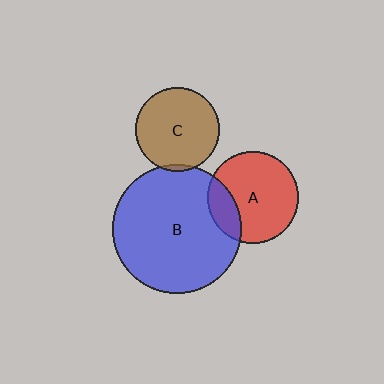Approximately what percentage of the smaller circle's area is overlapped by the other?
Approximately 20%.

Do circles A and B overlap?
Yes.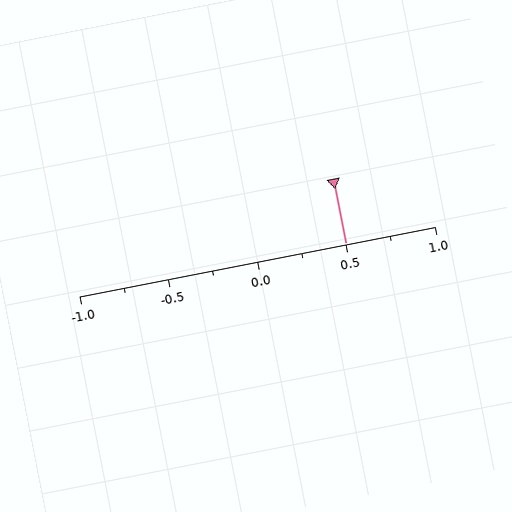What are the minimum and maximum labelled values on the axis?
The axis runs from -1.0 to 1.0.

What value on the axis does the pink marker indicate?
The marker indicates approximately 0.5.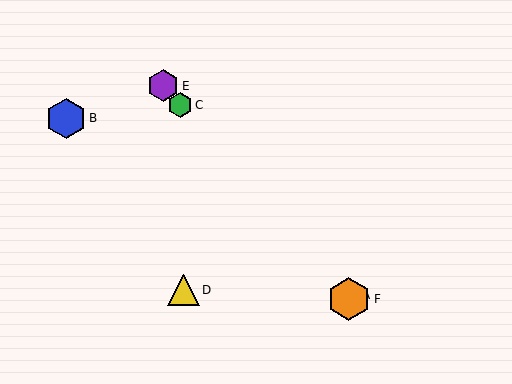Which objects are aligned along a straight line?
Objects A, C, E, F are aligned along a straight line.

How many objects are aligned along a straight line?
4 objects (A, C, E, F) are aligned along a straight line.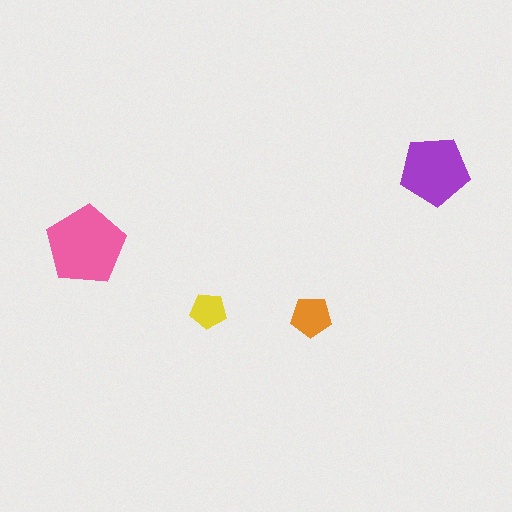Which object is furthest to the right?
The purple pentagon is rightmost.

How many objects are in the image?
There are 4 objects in the image.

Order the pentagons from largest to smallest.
the pink one, the purple one, the orange one, the yellow one.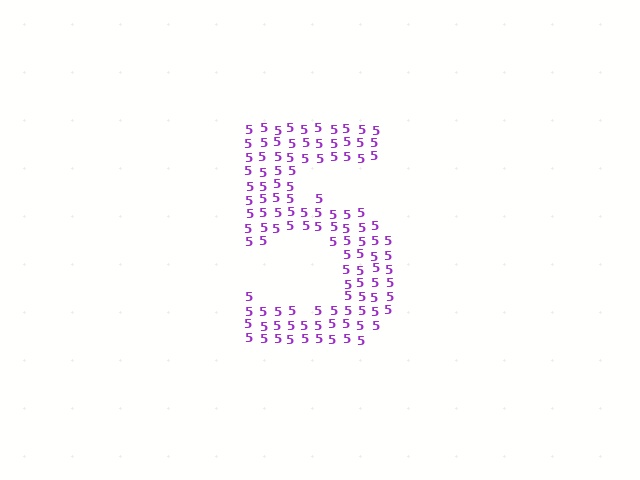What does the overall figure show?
The overall figure shows the digit 5.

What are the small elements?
The small elements are digit 5's.